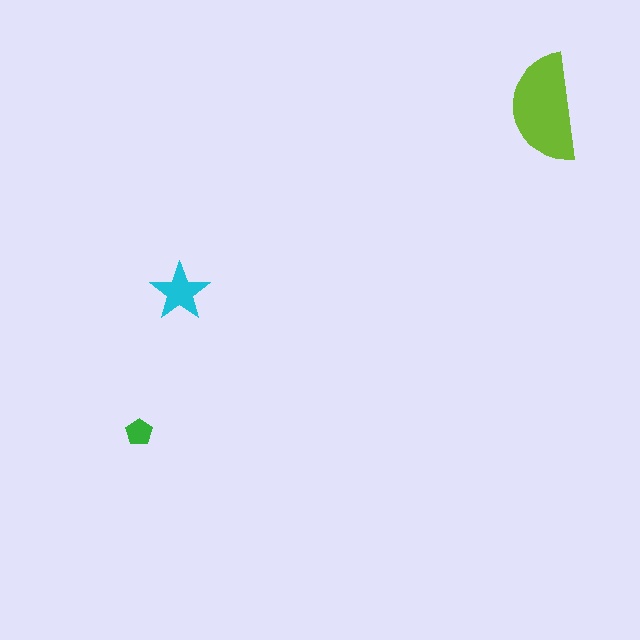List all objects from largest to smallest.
The lime semicircle, the cyan star, the green pentagon.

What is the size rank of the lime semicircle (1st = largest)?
1st.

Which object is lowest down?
The green pentagon is bottommost.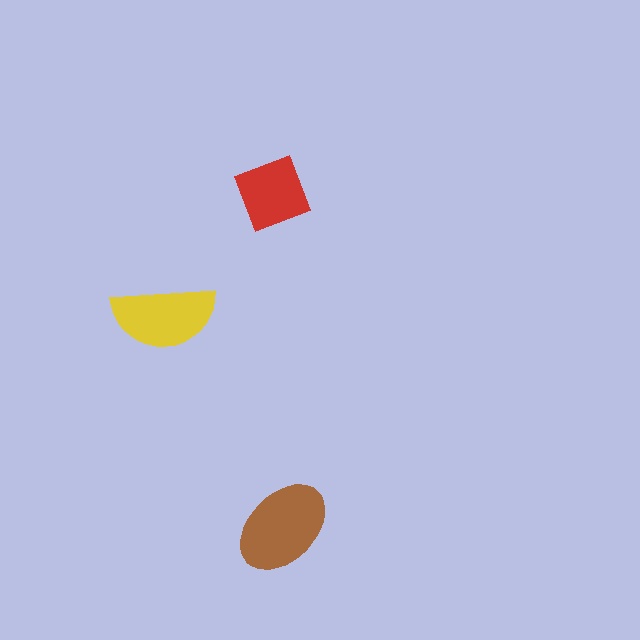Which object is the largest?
The brown ellipse.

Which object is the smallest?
The red diamond.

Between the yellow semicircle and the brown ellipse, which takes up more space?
The brown ellipse.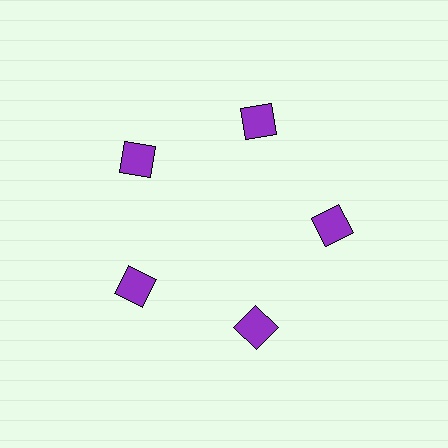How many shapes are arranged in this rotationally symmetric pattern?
There are 5 shapes, arranged in 5 groups of 1.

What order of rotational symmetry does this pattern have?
This pattern has 5-fold rotational symmetry.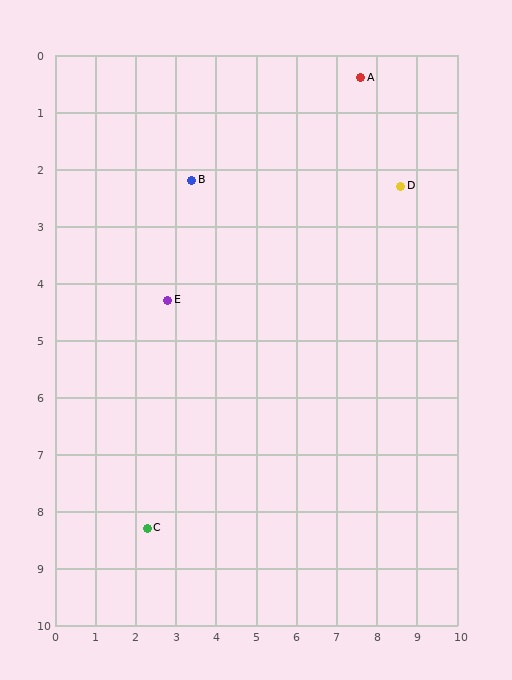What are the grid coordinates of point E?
Point E is at approximately (2.8, 4.3).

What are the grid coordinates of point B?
Point B is at approximately (3.4, 2.2).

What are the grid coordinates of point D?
Point D is at approximately (8.6, 2.3).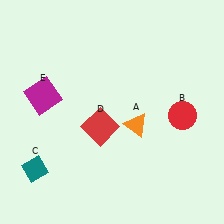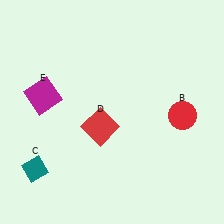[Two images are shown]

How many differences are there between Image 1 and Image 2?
There is 1 difference between the two images.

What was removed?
The orange triangle (A) was removed in Image 2.